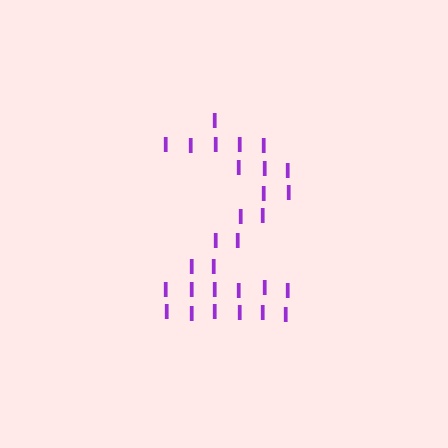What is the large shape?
The large shape is the digit 2.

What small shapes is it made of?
It is made of small letter I's.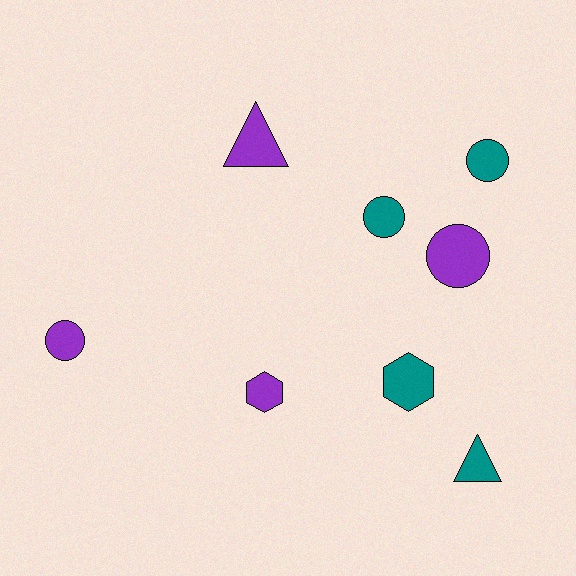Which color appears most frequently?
Purple, with 4 objects.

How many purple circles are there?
There are 2 purple circles.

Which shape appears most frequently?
Circle, with 4 objects.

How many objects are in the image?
There are 8 objects.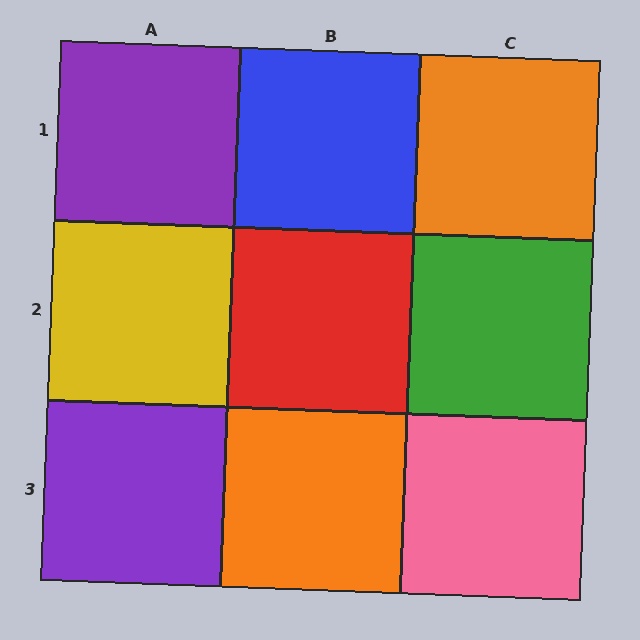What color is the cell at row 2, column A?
Yellow.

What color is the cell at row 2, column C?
Green.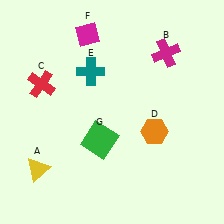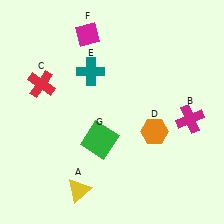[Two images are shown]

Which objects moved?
The objects that moved are: the yellow triangle (A), the magenta cross (B).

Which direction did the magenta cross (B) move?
The magenta cross (B) moved down.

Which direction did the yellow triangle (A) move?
The yellow triangle (A) moved right.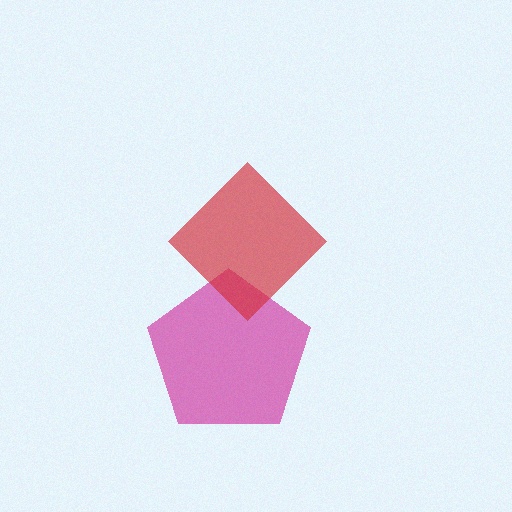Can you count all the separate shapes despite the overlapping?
Yes, there are 2 separate shapes.